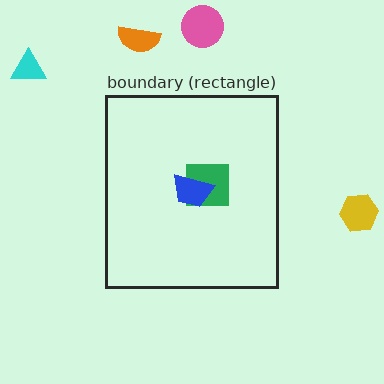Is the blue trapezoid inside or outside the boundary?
Inside.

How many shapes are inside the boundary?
2 inside, 4 outside.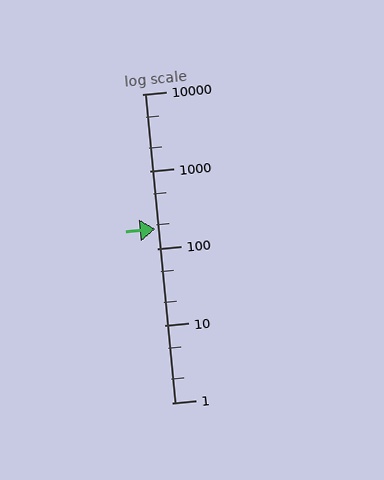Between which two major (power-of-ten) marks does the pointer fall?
The pointer is between 100 and 1000.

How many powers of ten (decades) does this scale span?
The scale spans 4 decades, from 1 to 10000.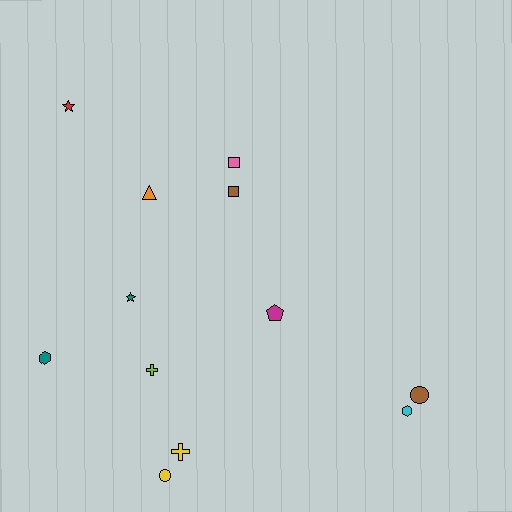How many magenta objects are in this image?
There is 1 magenta object.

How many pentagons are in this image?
There is 1 pentagon.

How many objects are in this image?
There are 12 objects.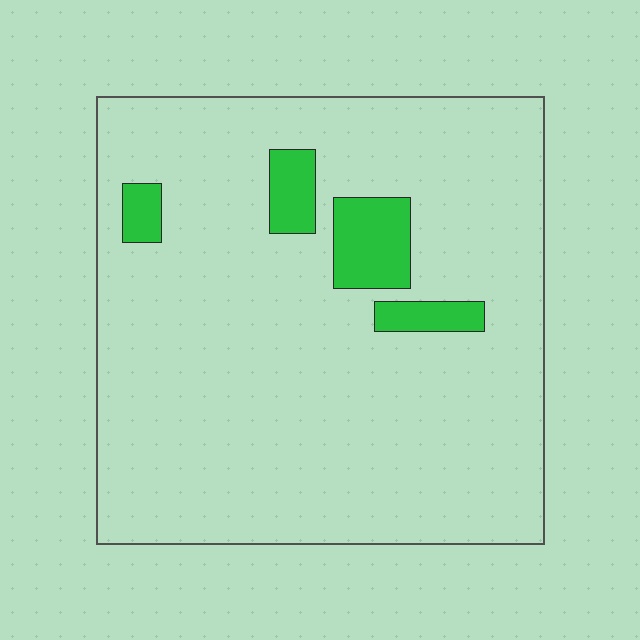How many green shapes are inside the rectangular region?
4.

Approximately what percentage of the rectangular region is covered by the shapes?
Approximately 10%.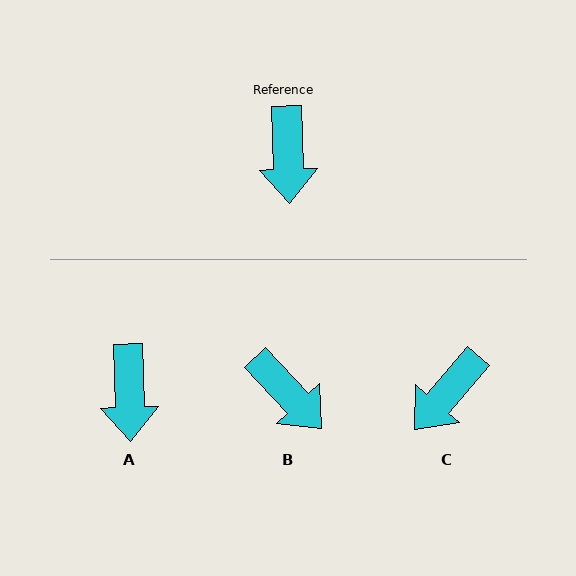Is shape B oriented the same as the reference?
No, it is off by about 41 degrees.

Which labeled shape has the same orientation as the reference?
A.